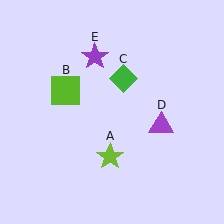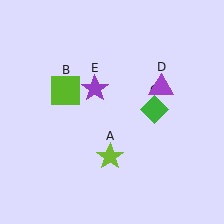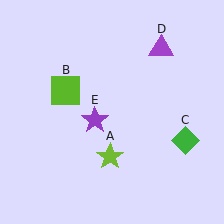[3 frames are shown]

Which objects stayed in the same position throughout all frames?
Lime star (object A) and lime square (object B) remained stationary.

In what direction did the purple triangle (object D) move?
The purple triangle (object D) moved up.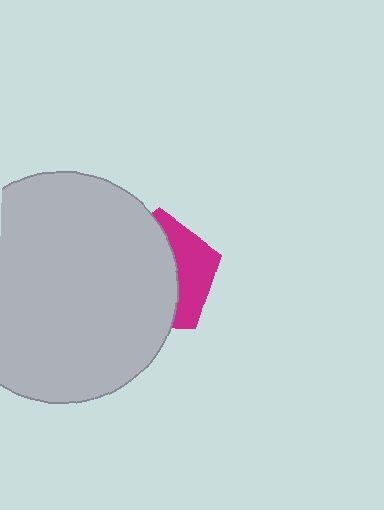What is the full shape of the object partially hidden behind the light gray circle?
The partially hidden object is a magenta pentagon.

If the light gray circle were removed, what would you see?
You would see the complete magenta pentagon.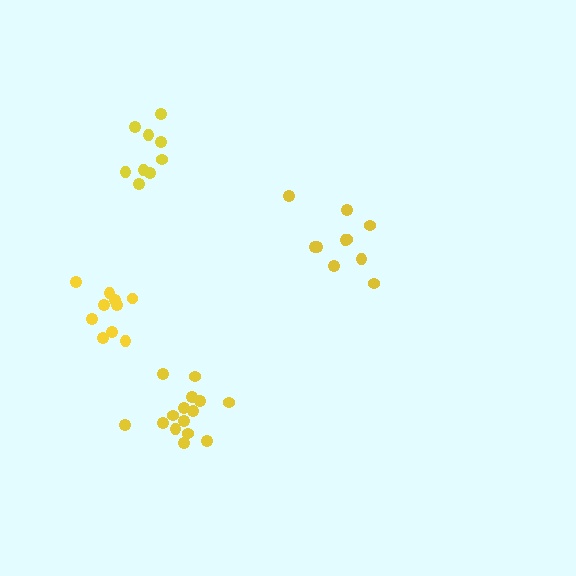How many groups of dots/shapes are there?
There are 4 groups.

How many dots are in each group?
Group 1: 10 dots, Group 2: 9 dots, Group 3: 15 dots, Group 4: 10 dots (44 total).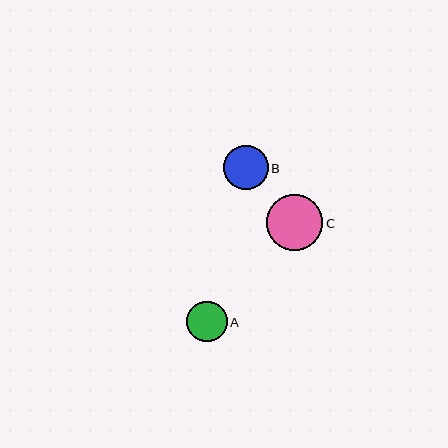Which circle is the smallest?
Circle A is the smallest with a size of approximately 40 pixels.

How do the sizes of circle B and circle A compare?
Circle B and circle A are approximately the same size.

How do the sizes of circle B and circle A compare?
Circle B and circle A are approximately the same size.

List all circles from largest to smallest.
From largest to smallest: C, B, A.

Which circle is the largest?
Circle C is the largest with a size of approximately 56 pixels.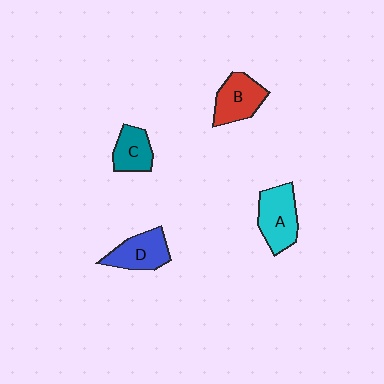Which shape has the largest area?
Shape A (cyan).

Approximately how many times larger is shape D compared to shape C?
Approximately 1.3 times.